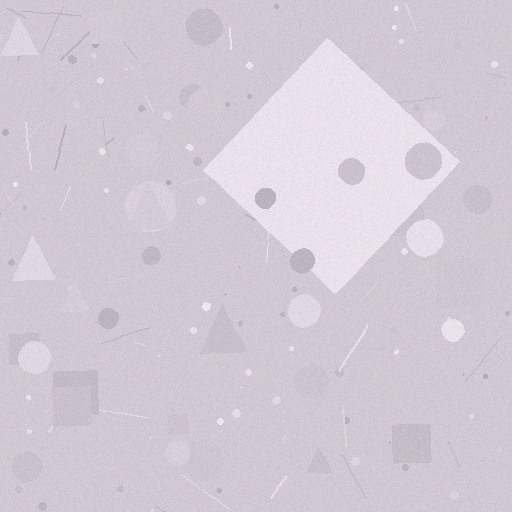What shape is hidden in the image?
A diamond is hidden in the image.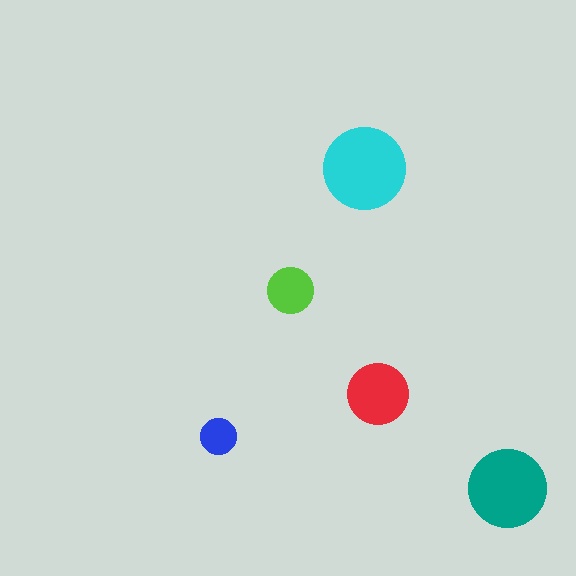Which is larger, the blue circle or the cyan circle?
The cyan one.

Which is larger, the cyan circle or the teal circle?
The cyan one.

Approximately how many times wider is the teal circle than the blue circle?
About 2 times wider.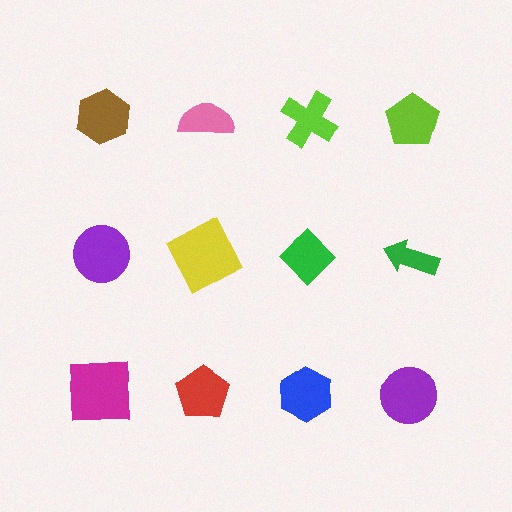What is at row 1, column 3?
A lime cross.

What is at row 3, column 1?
A magenta square.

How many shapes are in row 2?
4 shapes.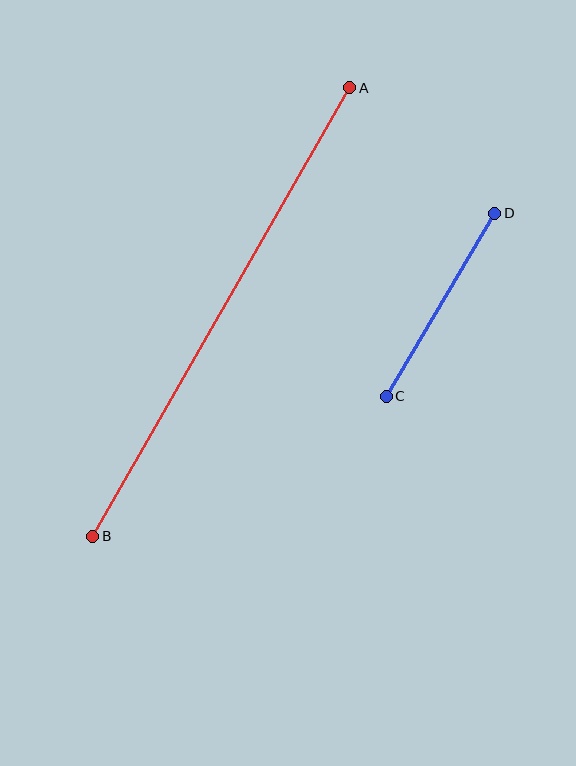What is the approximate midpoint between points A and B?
The midpoint is at approximately (221, 312) pixels.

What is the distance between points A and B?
The distance is approximately 517 pixels.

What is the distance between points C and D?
The distance is approximately 213 pixels.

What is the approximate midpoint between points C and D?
The midpoint is at approximately (440, 305) pixels.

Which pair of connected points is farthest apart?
Points A and B are farthest apart.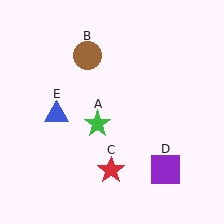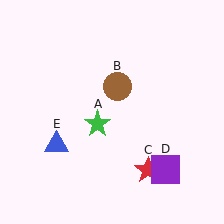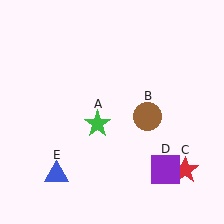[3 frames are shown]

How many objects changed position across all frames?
3 objects changed position: brown circle (object B), red star (object C), blue triangle (object E).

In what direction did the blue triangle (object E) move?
The blue triangle (object E) moved down.